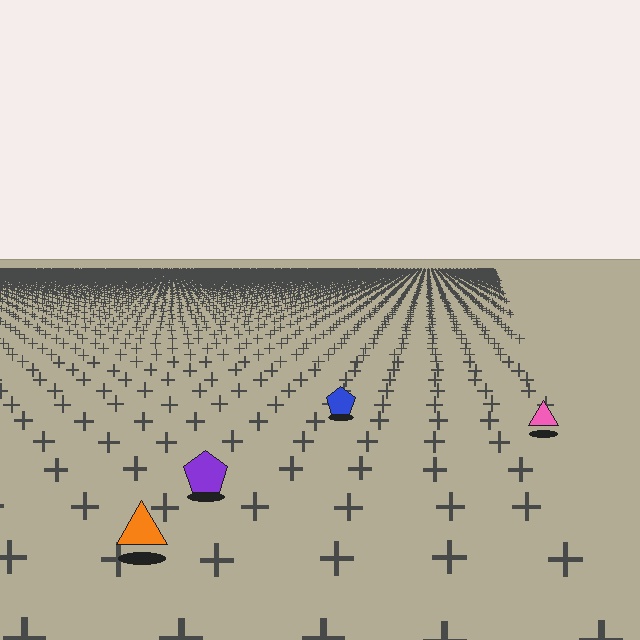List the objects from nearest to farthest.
From nearest to farthest: the orange triangle, the purple pentagon, the pink triangle, the blue pentagon.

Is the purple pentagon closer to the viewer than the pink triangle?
Yes. The purple pentagon is closer — you can tell from the texture gradient: the ground texture is coarser near it.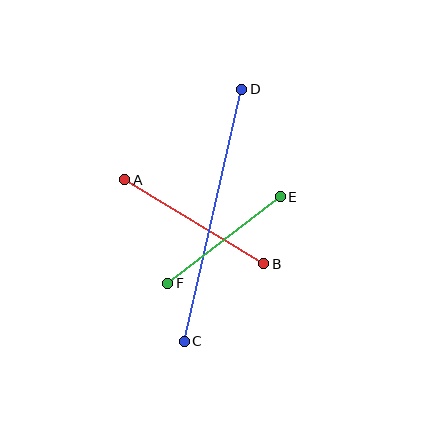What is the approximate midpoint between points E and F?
The midpoint is at approximately (224, 240) pixels.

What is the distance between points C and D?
The distance is approximately 259 pixels.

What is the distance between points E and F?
The distance is approximately 141 pixels.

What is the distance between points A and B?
The distance is approximately 163 pixels.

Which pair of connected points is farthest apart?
Points C and D are farthest apart.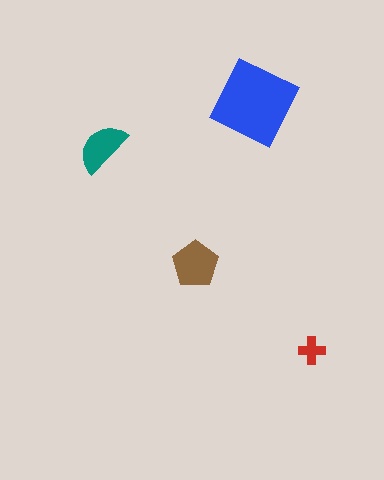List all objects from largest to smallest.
The blue square, the brown pentagon, the teal semicircle, the red cross.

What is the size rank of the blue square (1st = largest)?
1st.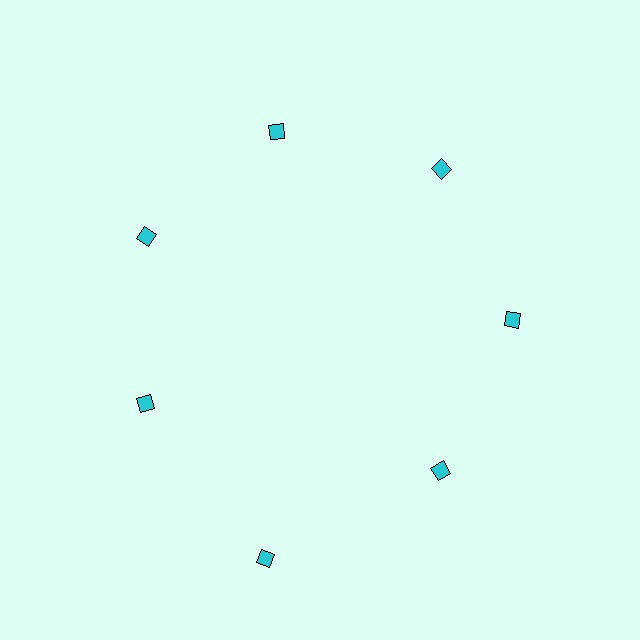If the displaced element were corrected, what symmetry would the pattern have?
It would have 7-fold rotational symmetry — the pattern would map onto itself every 51 degrees.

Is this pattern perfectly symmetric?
No. The 7 cyan diamonds are arranged in a ring, but one element near the 6 o'clock position is pushed outward from the center, breaking the 7-fold rotational symmetry.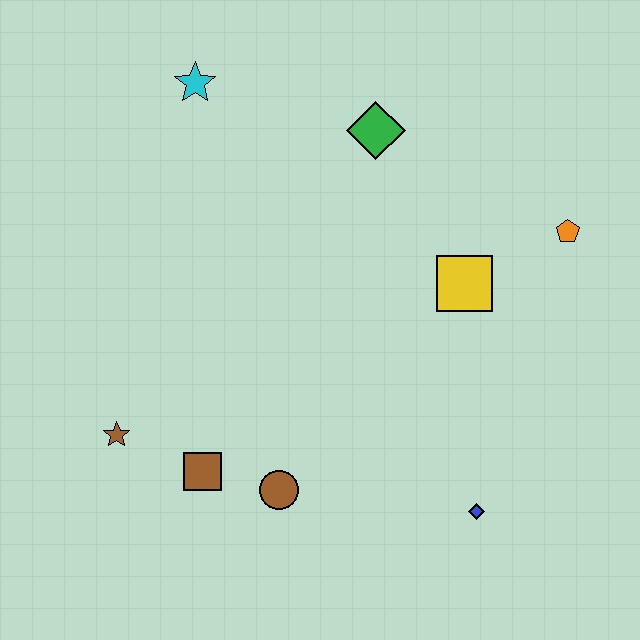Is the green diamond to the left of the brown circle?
No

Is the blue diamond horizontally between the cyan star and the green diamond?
No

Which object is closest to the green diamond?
The yellow square is closest to the green diamond.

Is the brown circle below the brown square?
Yes